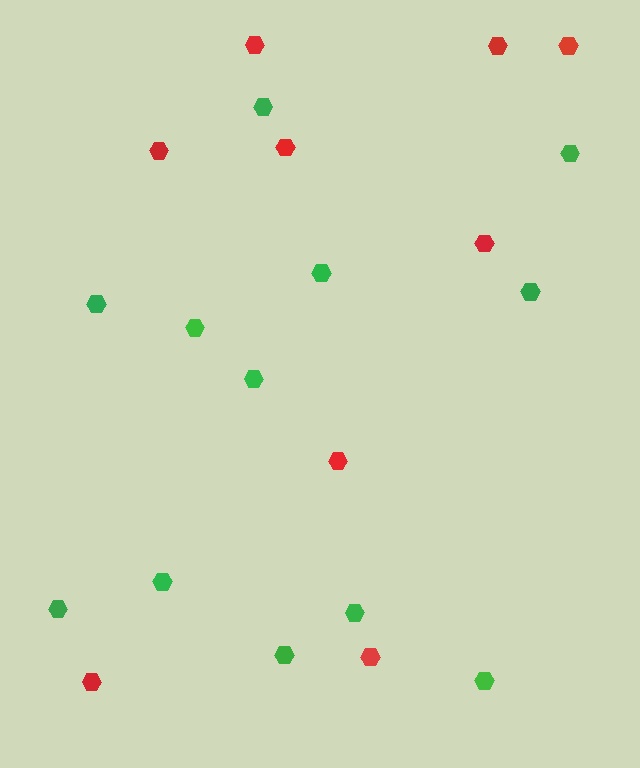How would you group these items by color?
There are 2 groups: one group of red hexagons (9) and one group of green hexagons (12).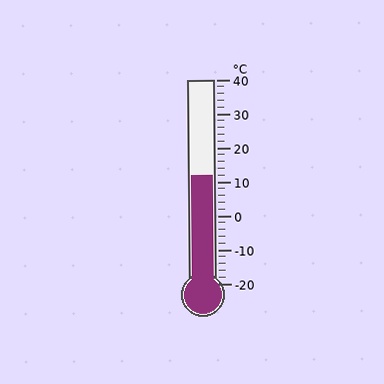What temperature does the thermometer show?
The thermometer shows approximately 12°C.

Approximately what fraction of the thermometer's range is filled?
The thermometer is filled to approximately 55% of its range.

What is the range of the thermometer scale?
The thermometer scale ranges from -20°C to 40°C.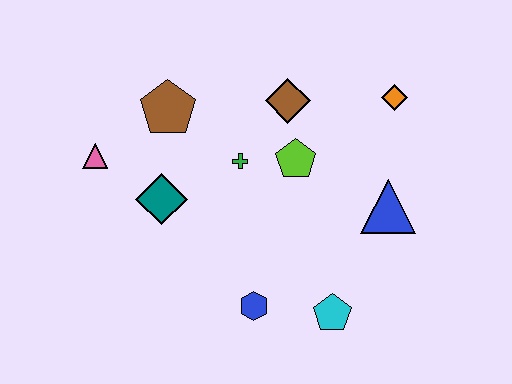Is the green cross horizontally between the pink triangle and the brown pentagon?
No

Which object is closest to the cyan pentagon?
The blue hexagon is closest to the cyan pentagon.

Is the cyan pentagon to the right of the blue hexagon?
Yes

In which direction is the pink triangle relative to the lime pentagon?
The pink triangle is to the left of the lime pentagon.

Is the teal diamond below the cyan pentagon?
No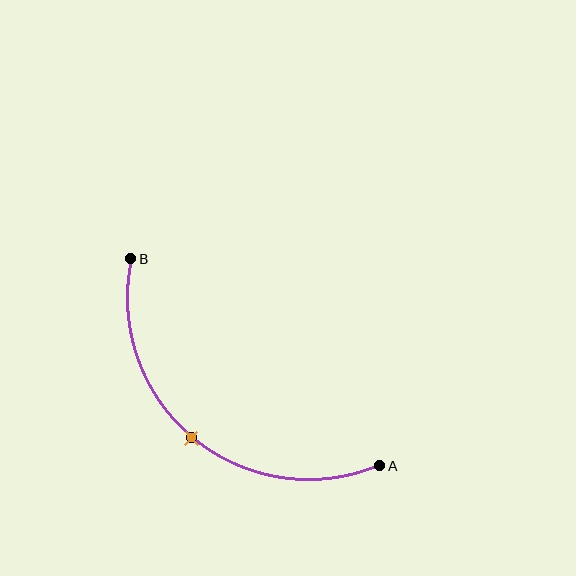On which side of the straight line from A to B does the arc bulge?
The arc bulges below and to the left of the straight line connecting A and B.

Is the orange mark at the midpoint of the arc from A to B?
Yes. The orange mark lies on the arc at equal arc-length from both A and B — it is the arc midpoint.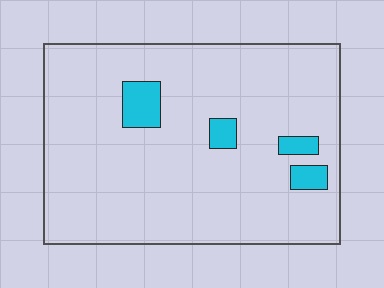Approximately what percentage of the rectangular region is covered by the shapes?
Approximately 5%.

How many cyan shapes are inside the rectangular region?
4.